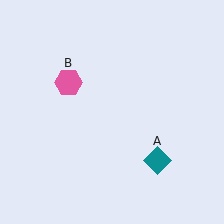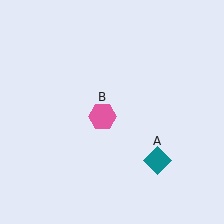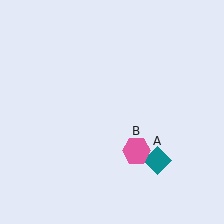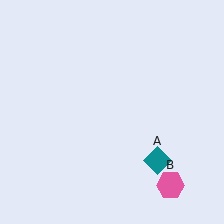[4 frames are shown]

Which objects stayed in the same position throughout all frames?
Teal diamond (object A) remained stationary.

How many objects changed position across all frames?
1 object changed position: pink hexagon (object B).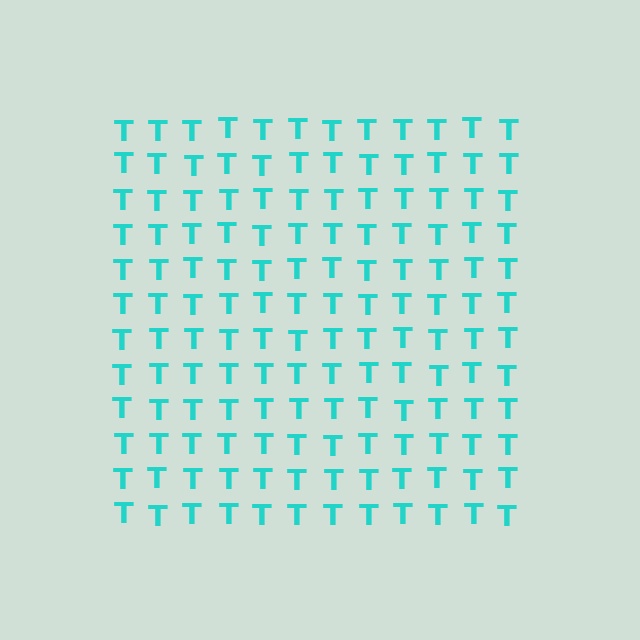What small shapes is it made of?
It is made of small letter T's.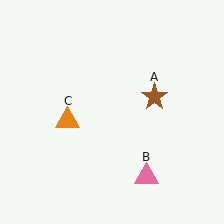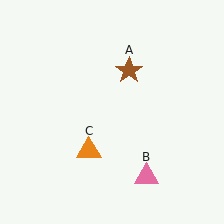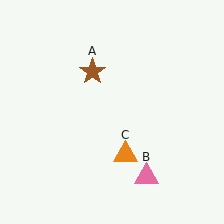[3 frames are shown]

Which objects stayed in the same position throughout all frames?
Pink triangle (object B) remained stationary.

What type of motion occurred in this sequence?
The brown star (object A), orange triangle (object C) rotated counterclockwise around the center of the scene.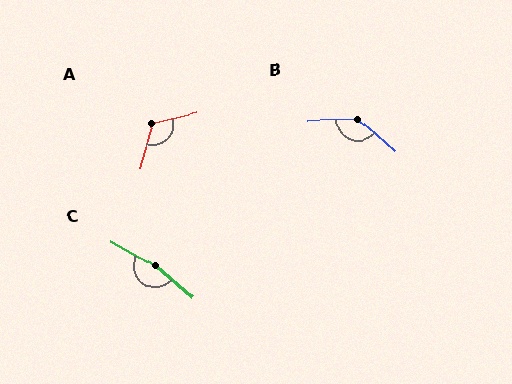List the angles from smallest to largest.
A (119°), B (137°), C (168°).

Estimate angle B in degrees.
Approximately 137 degrees.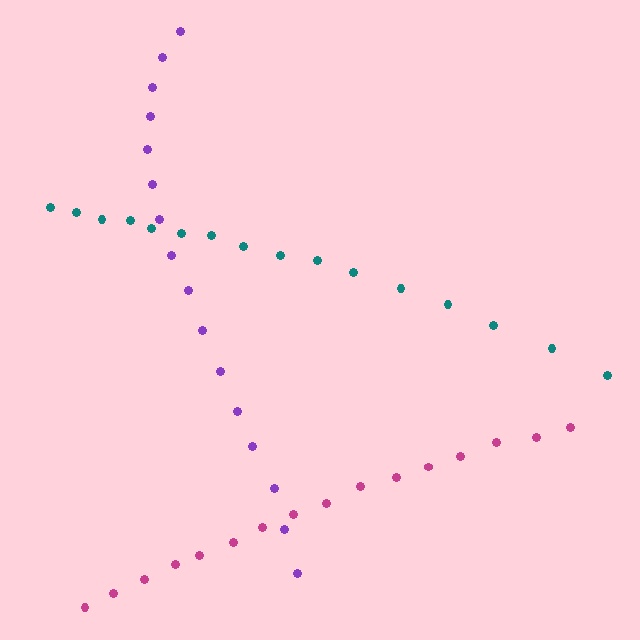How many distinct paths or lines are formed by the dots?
There are 3 distinct paths.